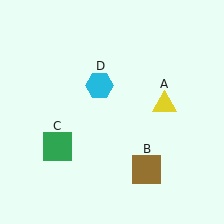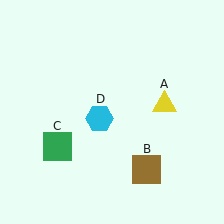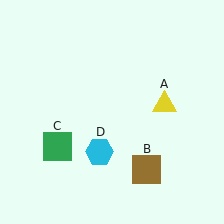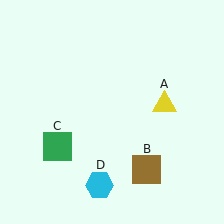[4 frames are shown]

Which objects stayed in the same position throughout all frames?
Yellow triangle (object A) and brown square (object B) and green square (object C) remained stationary.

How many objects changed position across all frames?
1 object changed position: cyan hexagon (object D).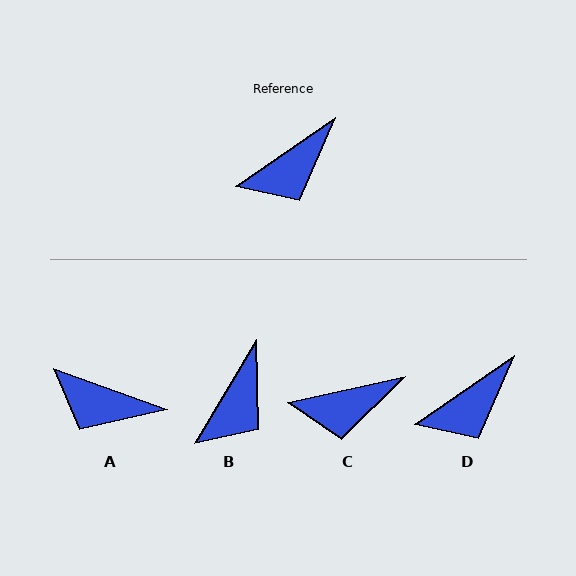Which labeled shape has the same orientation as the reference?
D.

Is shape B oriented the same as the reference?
No, it is off by about 25 degrees.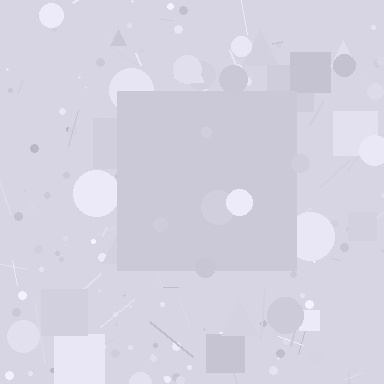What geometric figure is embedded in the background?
A square is embedded in the background.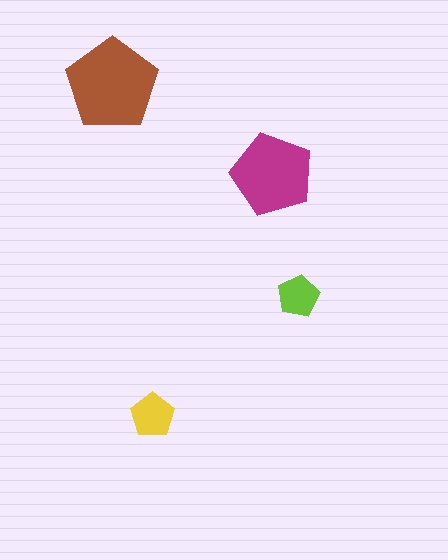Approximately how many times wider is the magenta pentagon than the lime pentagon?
About 2 times wider.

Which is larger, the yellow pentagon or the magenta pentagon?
The magenta one.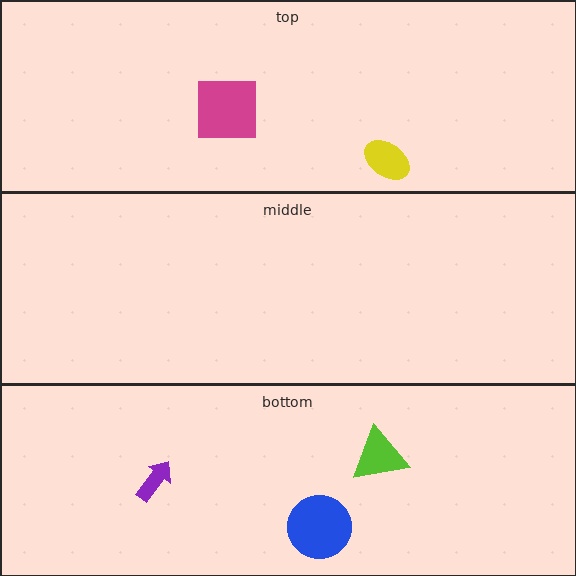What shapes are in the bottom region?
The purple arrow, the lime triangle, the blue circle.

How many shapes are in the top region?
2.